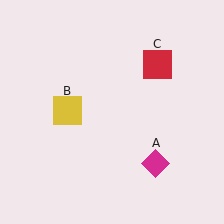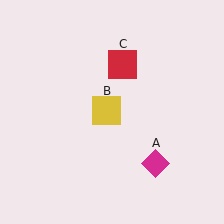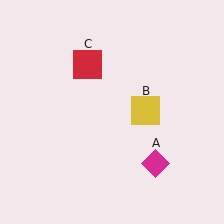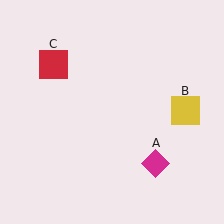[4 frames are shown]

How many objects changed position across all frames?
2 objects changed position: yellow square (object B), red square (object C).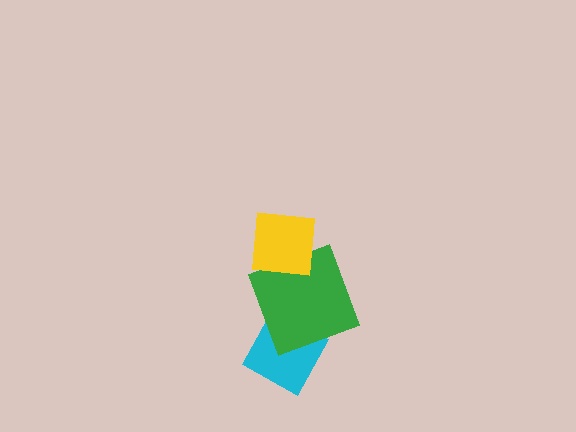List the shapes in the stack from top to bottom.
From top to bottom: the yellow square, the green square, the cyan diamond.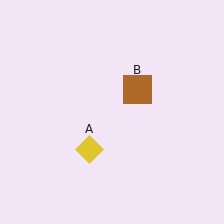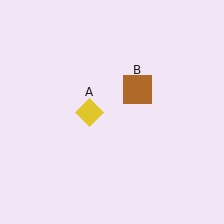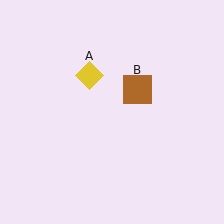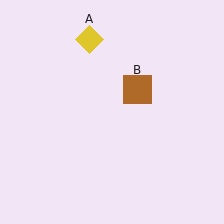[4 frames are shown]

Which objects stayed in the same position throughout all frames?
Brown square (object B) remained stationary.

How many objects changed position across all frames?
1 object changed position: yellow diamond (object A).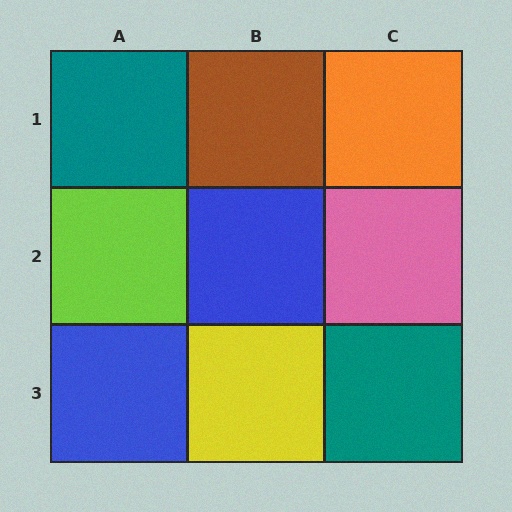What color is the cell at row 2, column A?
Lime.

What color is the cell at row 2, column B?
Blue.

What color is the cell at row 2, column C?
Pink.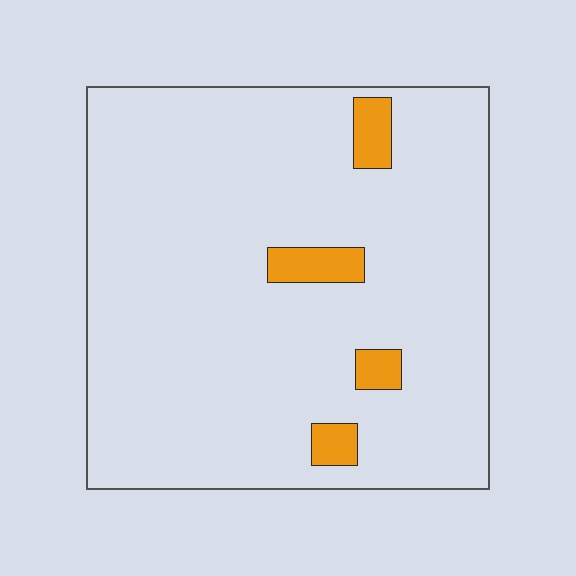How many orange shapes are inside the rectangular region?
4.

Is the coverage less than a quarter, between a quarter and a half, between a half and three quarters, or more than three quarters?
Less than a quarter.